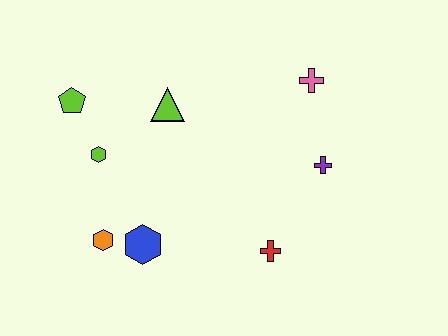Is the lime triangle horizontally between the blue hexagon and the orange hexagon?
No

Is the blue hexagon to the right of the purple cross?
No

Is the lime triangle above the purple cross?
Yes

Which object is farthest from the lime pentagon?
The purple cross is farthest from the lime pentagon.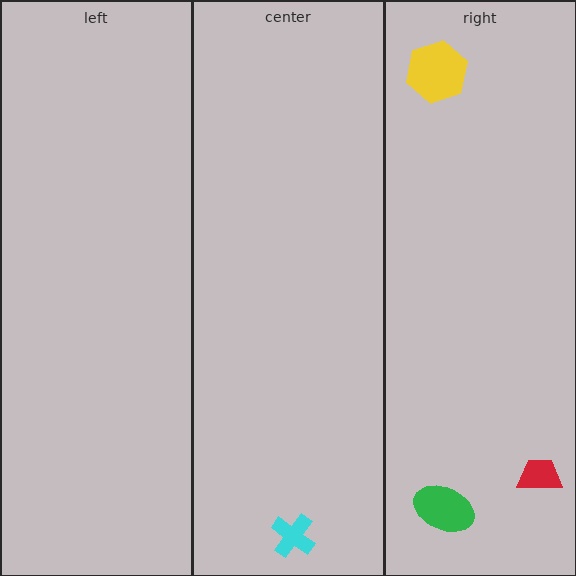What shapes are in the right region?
The yellow hexagon, the green ellipse, the red trapezoid.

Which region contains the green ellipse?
The right region.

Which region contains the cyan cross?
The center region.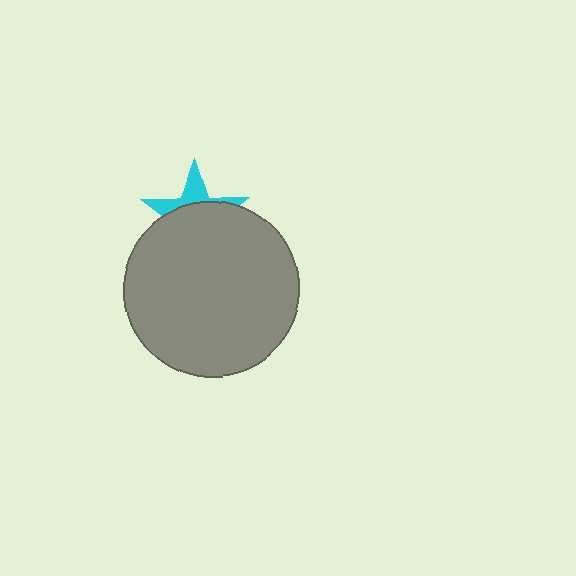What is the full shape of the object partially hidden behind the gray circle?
The partially hidden object is a cyan star.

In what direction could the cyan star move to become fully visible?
The cyan star could move up. That would shift it out from behind the gray circle entirely.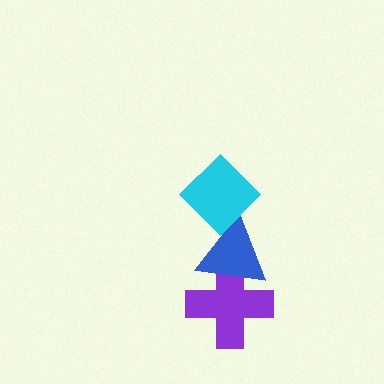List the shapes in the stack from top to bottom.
From top to bottom: the cyan diamond, the blue triangle, the purple cross.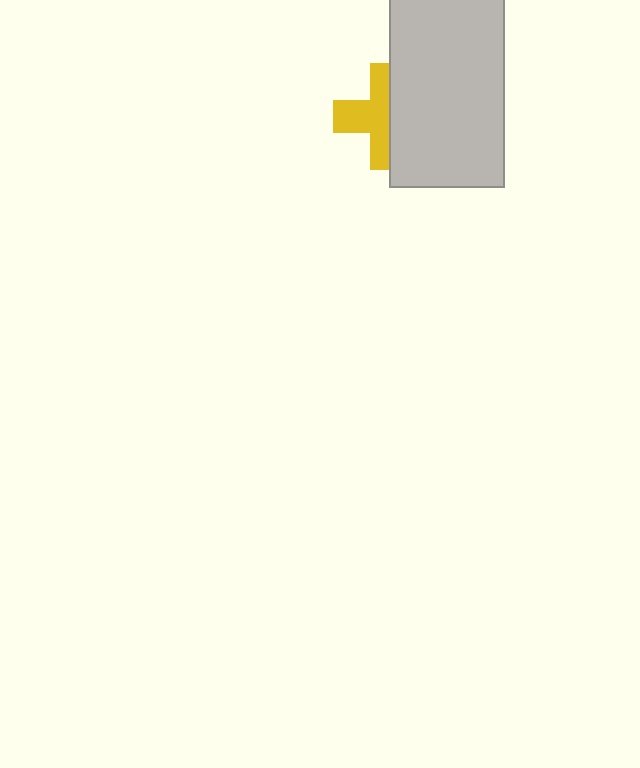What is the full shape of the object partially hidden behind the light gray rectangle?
The partially hidden object is a yellow cross.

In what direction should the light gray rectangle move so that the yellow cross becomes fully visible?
The light gray rectangle should move right. That is the shortest direction to clear the overlap and leave the yellow cross fully visible.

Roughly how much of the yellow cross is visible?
About half of it is visible (roughly 57%).